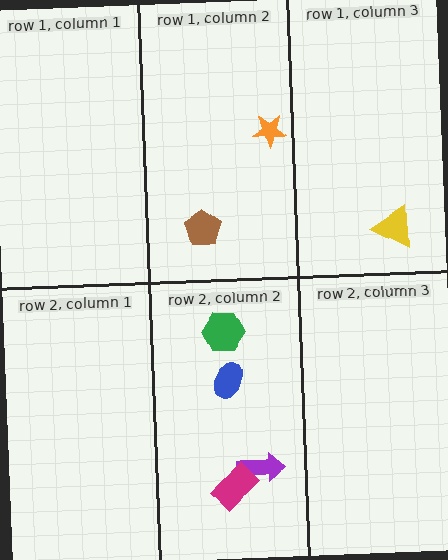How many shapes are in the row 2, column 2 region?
4.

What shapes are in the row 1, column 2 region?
The orange star, the brown pentagon.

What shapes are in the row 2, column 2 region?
The purple arrow, the green hexagon, the magenta rectangle, the blue ellipse.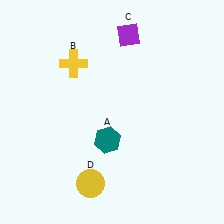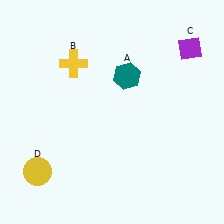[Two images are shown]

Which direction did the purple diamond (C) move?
The purple diamond (C) moved right.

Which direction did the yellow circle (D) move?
The yellow circle (D) moved left.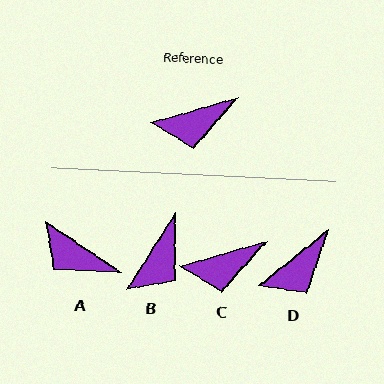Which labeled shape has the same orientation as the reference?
C.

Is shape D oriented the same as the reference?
No, it is off by about 23 degrees.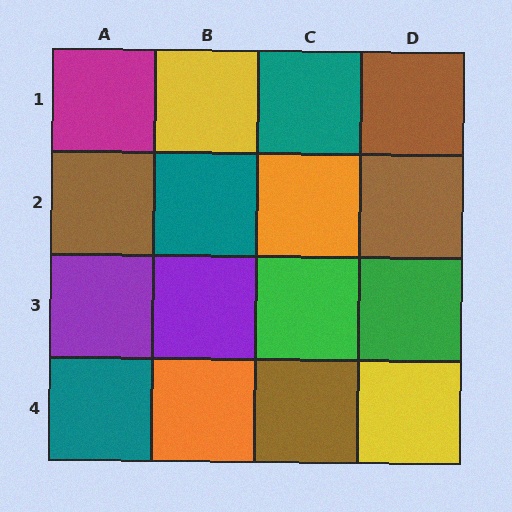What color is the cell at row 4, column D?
Yellow.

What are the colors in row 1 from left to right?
Magenta, yellow, teal, brown.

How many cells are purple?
2 cells are purple.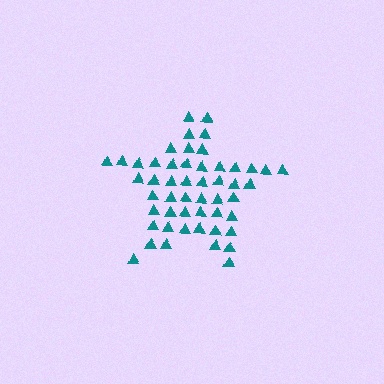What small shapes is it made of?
It is made of small triangles.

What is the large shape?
The large shape is a star.